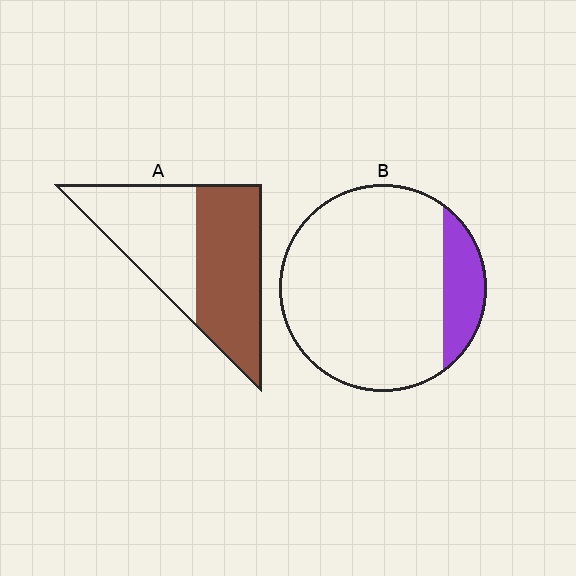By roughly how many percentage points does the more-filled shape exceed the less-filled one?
By roughly 40 percentage points (A over B).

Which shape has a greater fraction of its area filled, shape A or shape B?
Shape A.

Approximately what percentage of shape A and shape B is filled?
A is approximately 55% and B is approximately 15%.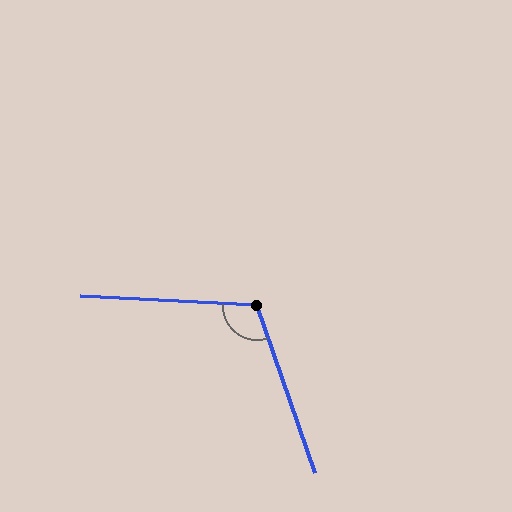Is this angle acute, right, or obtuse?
It is obtuse.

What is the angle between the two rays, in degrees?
Approximately 112 degrees.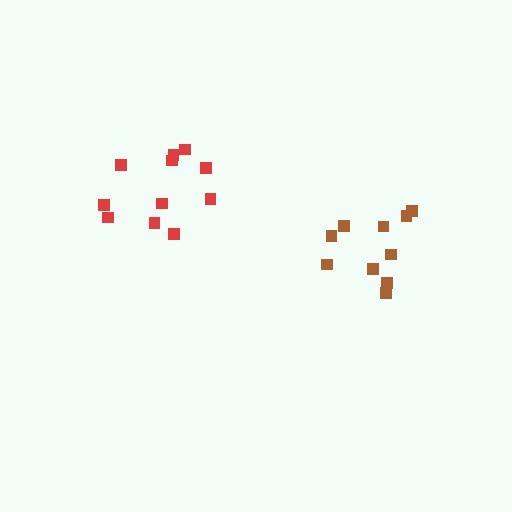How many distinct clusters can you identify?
There are 2 distinct clusters.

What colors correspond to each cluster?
The clusters are colored: brown, red.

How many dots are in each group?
Group 1: 10 dots, Group 2: 11 dots (21 total).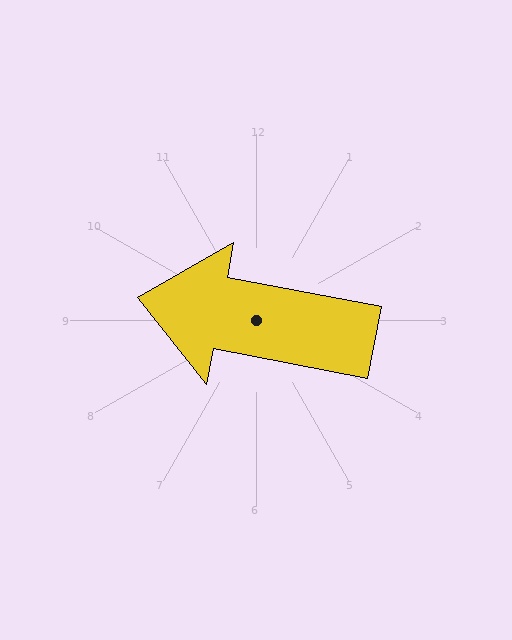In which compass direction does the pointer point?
West.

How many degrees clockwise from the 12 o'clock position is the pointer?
Approximately 281 degrees.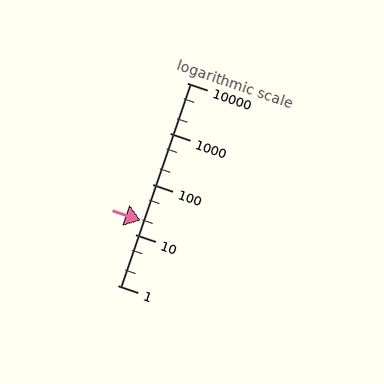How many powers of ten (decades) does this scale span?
The scale spans 4 decades, from 1 to 10000.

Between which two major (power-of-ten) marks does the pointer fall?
The pointer is between 10 and 100.